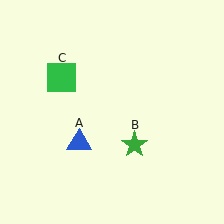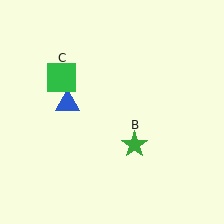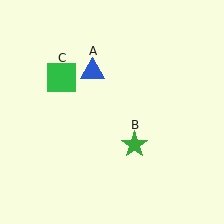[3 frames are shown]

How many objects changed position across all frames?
1 object changed position: blue triangle (object A).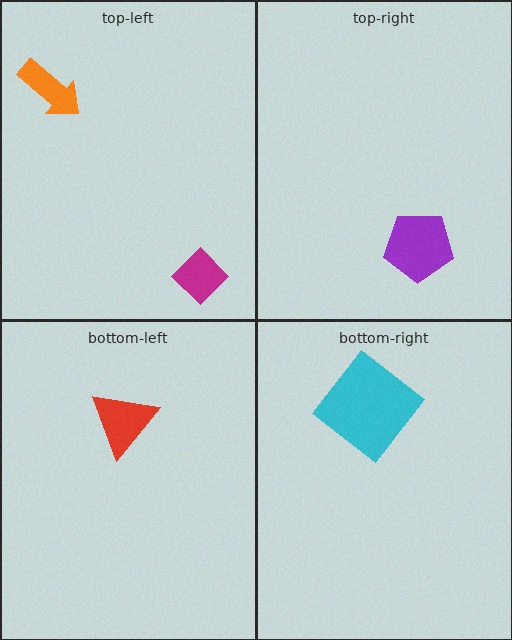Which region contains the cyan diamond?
The bottom-right region.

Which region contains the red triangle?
The bottom-left region.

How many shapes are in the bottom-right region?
1.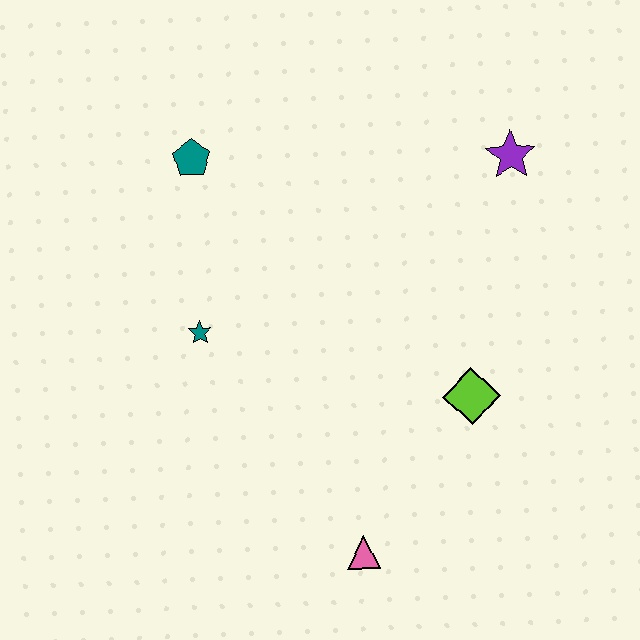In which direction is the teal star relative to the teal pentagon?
The teal star is below the teal pentagon.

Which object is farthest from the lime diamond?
The teal pentagon is farthest from the lime diamond.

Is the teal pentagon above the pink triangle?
Yes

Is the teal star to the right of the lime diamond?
No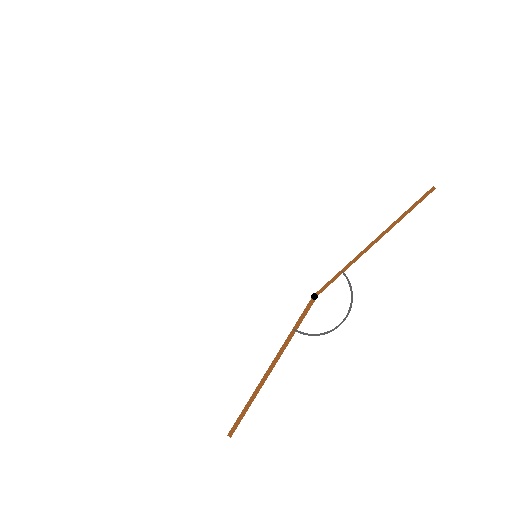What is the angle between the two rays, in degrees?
Approximately 164 degrees.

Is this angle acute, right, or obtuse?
It is obtuse.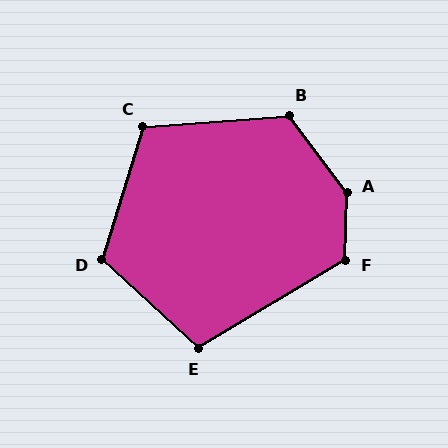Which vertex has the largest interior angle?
A, at approximately 142 degrees.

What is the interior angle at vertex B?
Approximately 122 degrees (obtuse).